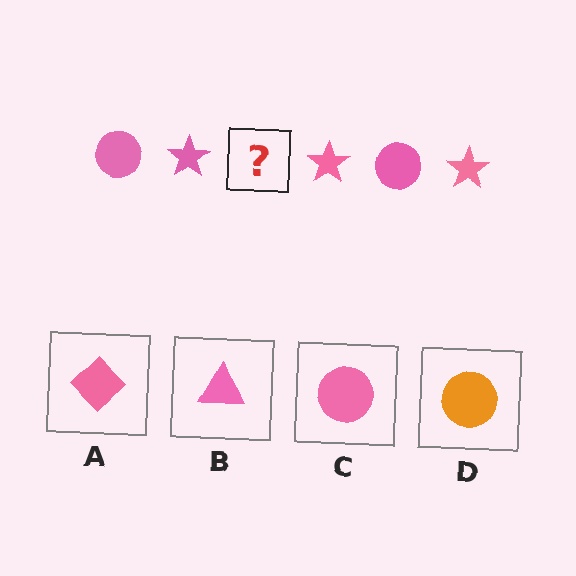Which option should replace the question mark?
Option C.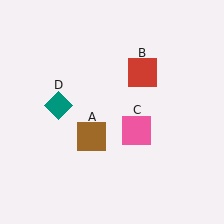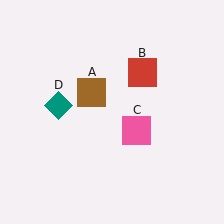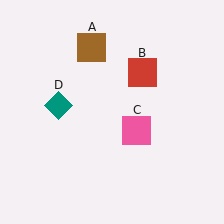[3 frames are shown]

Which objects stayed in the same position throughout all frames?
Red square (object B) and pink square (object C) and teal diamond (object D) remained stationary.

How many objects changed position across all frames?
1 object changed position: brown square (object A).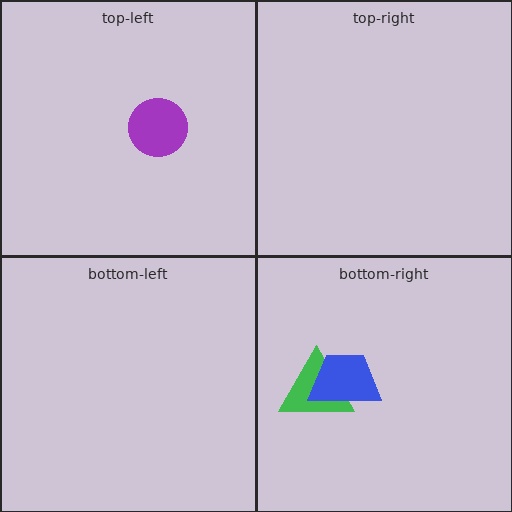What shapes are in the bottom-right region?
The green triangle, the blue trapezoid.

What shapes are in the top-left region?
The purple circle.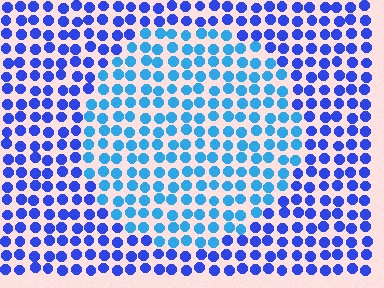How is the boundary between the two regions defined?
The boundary is defined purely by a slight shift in hue (about 32 degrees). Spacing, size, and orientation are identical on both sides.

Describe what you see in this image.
The image is filled with small blue elements in a uniform arrangement. A circle-shaped region is visible where the elements are tinted to a slightly different hue, forming a subtle color boundary.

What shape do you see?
I see a circle.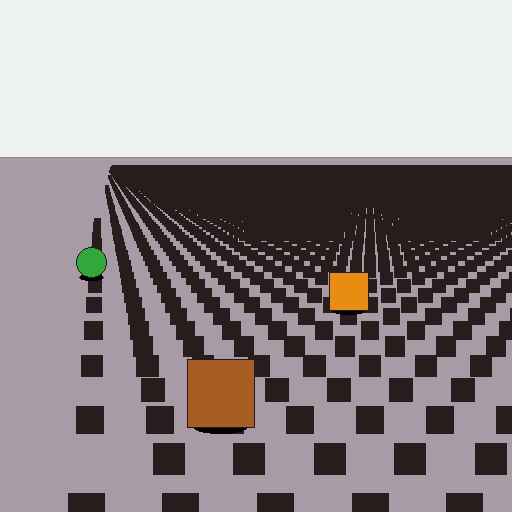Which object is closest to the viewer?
The brown square is closest. The texture marks near it are larger and more spread out.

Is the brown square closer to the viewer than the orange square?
Yes. The brown square is closer — you can tell from the texture gradient: the ground texture is coarser near it.